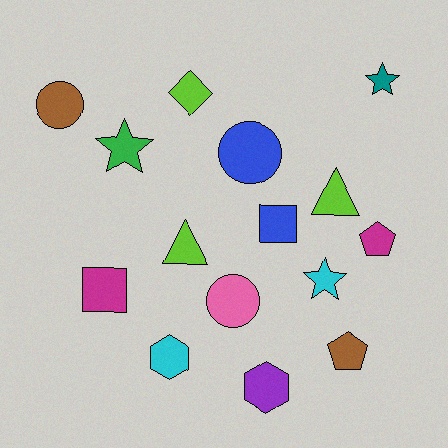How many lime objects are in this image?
There are 3 lime objects.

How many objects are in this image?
There are 15 objects.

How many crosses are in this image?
There are no crosses.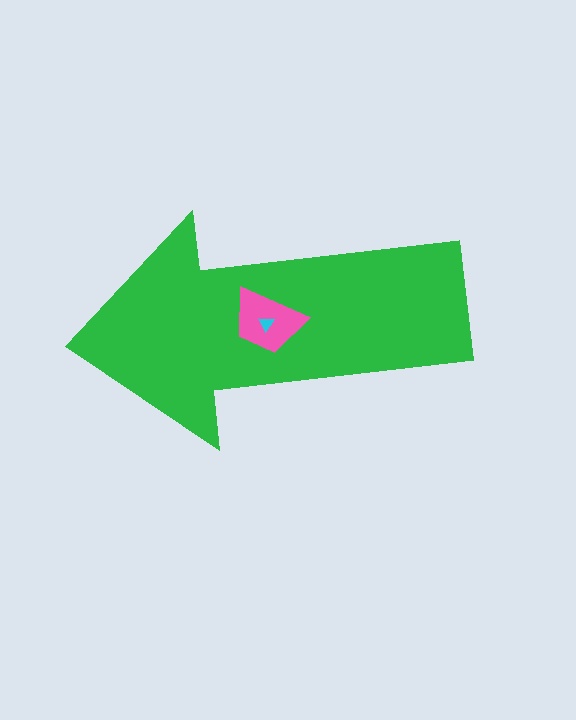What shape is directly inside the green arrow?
The pink trapezoid.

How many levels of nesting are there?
3.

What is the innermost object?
The cyan triangle.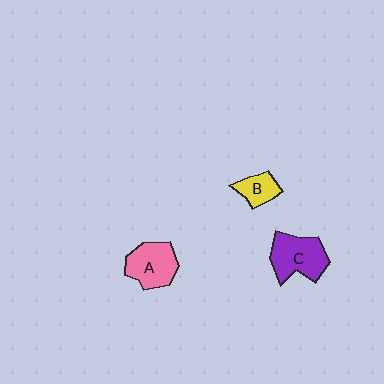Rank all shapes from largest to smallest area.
From largest to smallest: C (purple), A (pink), B (yellow).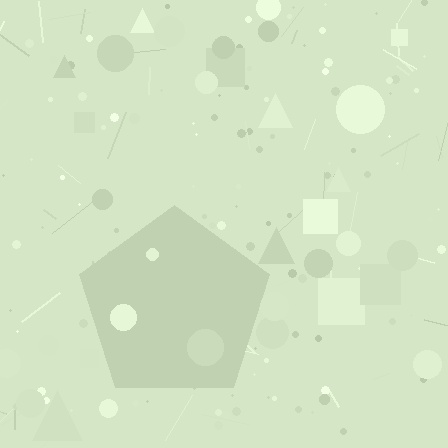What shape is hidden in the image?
A pentagon is hidden in the image.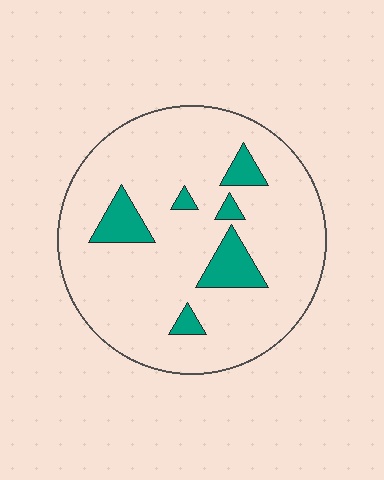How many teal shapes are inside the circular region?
6.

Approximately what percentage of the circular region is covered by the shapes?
Approximately 10%.